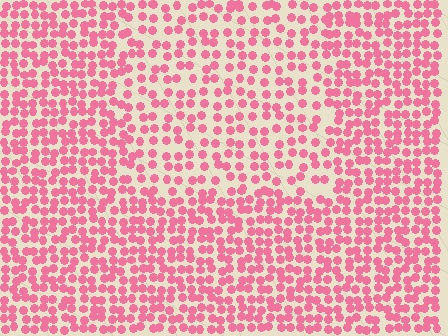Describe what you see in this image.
The image contains small pink elements arranged at two different densities. A rectangle-shaped region is visible where the elements are less densely packed than the surrounding area.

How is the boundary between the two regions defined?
The boundary is defined by a change in element density (approximately 1.6x ratio). All elements are the same color, size, and shape.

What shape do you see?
I see a rectangle.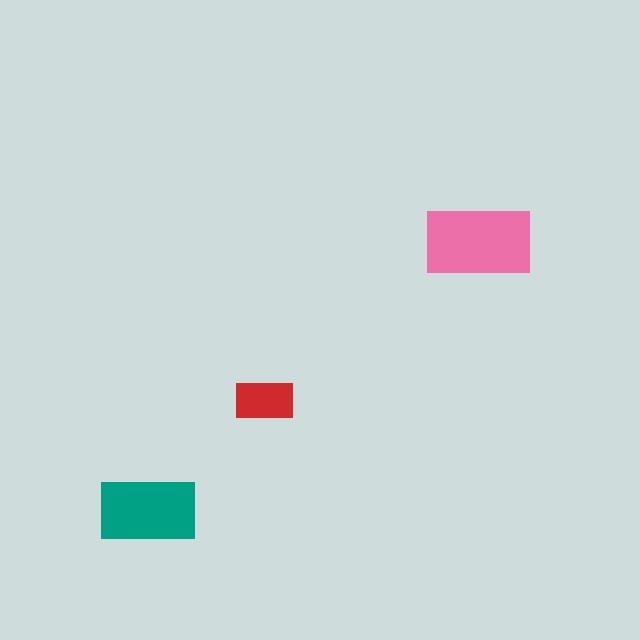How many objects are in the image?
There are 3 objects in the image.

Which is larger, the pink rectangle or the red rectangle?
The pink one.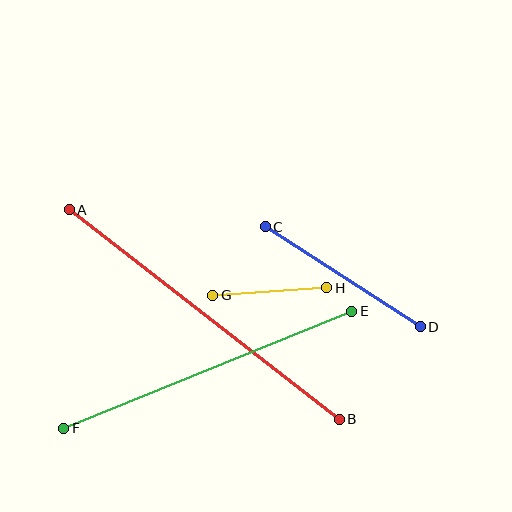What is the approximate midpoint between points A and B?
The midpoint is at approximately (204, 315) pixels.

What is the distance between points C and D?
The distance is approximately 184 pixels.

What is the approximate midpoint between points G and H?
The midpoint is at approximately (270, 291) pixels.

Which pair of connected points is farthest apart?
Points A and B are farthest apart.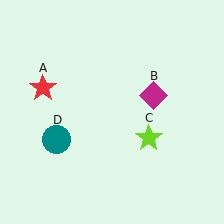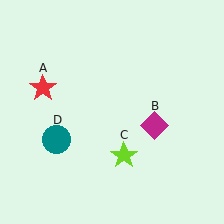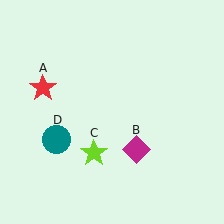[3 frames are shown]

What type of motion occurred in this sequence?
The magenta diamond (object B), lime star (object C) rotated clockwise around the center of the scene.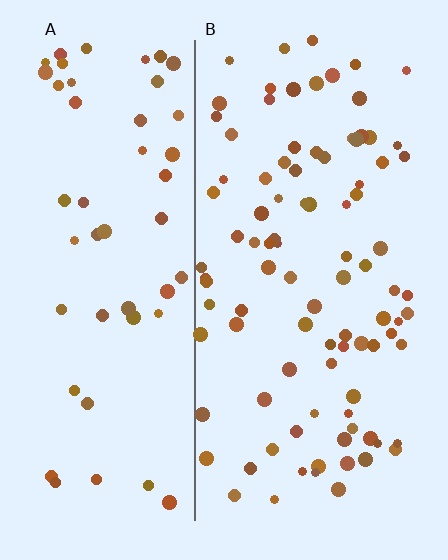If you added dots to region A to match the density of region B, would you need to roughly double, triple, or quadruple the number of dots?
Approximately double.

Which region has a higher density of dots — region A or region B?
B (the right).